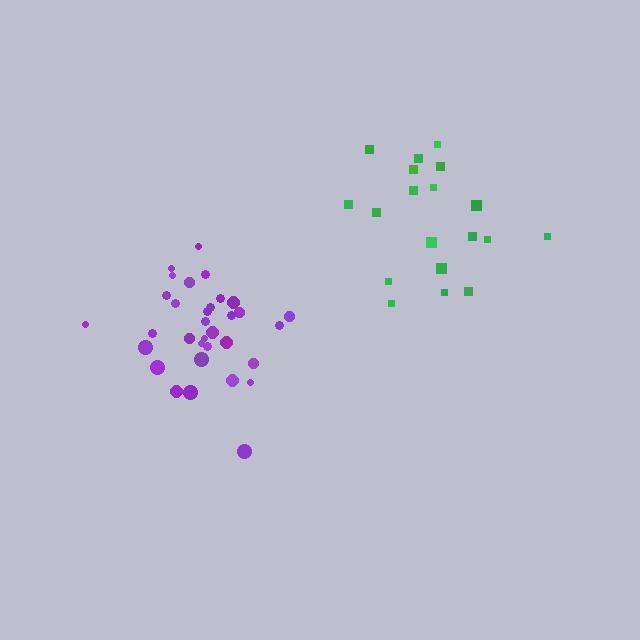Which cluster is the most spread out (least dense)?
Green.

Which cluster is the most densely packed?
Purple.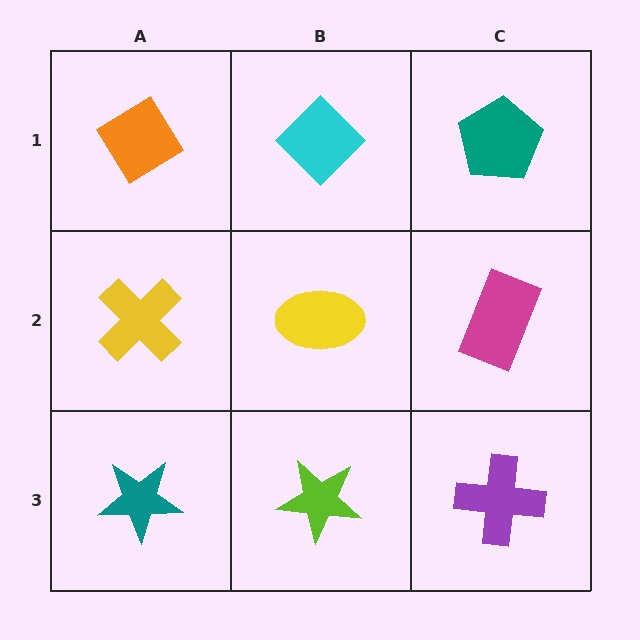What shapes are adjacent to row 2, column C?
A teal pentagon (row 1, column C), a purple cross (row 3, column C), a yellow ellipse (row 2, column B).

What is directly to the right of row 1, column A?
A cyan diamond.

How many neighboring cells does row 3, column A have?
2.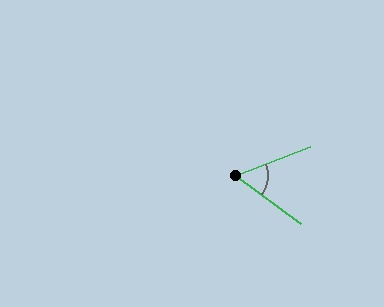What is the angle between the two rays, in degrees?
Approximately 57 degrees.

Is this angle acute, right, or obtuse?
It is acute.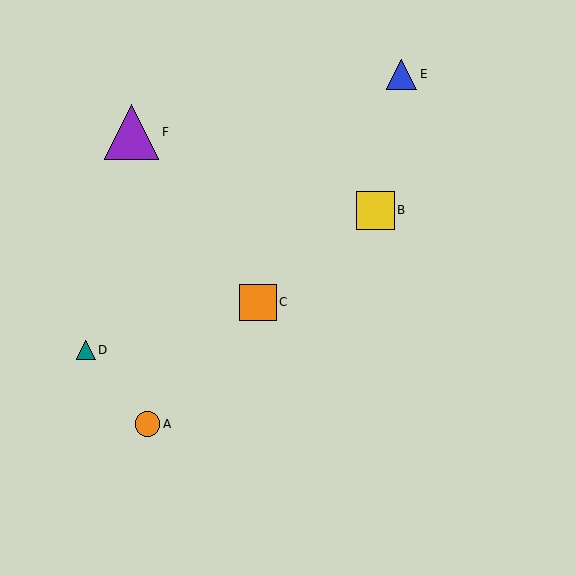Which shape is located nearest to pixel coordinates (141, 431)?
The orange circle (labeled A) at (148, 424) is nearest to that location.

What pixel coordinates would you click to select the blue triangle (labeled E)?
Click at (401, 74) to select the blue triangle E.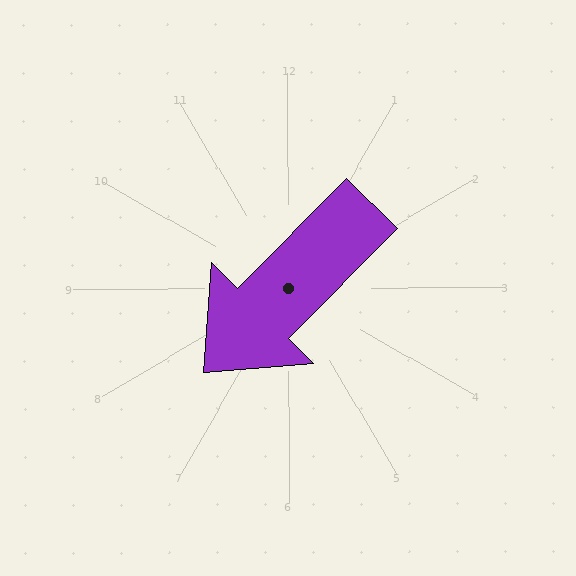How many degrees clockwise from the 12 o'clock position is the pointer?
Approximately 225 degrees.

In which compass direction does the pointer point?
Southwest.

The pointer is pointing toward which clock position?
Roughly 7 o'clock.